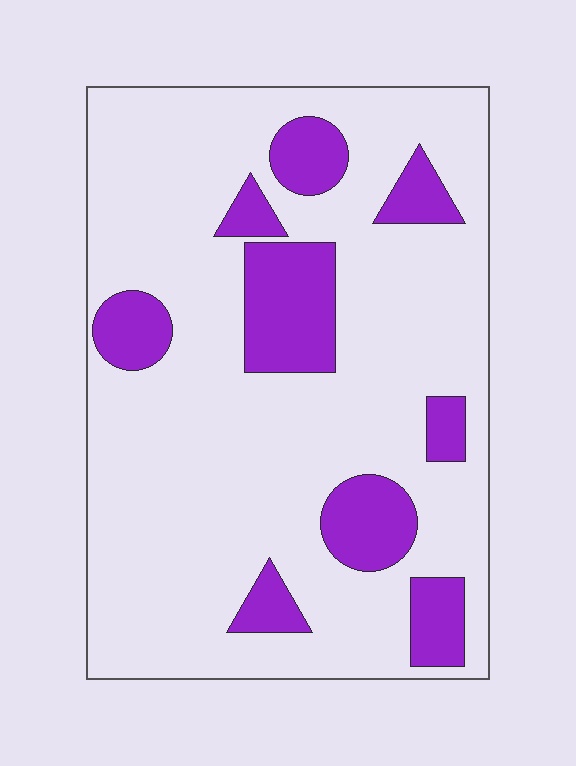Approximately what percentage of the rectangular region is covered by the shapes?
Approximately 20%.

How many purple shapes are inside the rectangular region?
9.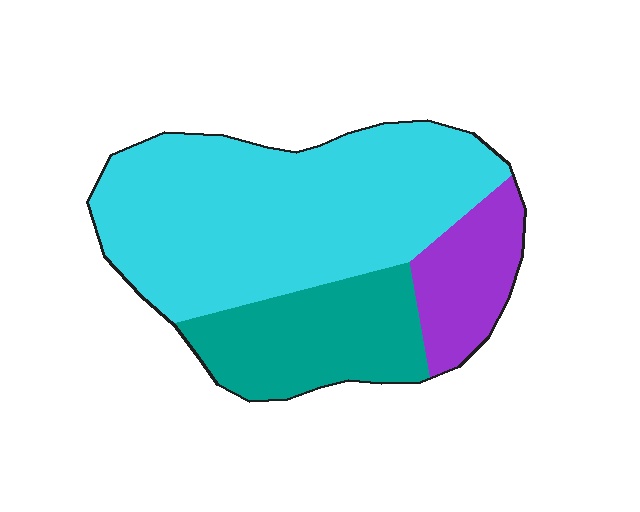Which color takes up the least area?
Purple, at roughly 15%.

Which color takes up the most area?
Cyan, at roughly 60%.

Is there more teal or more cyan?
Cyan.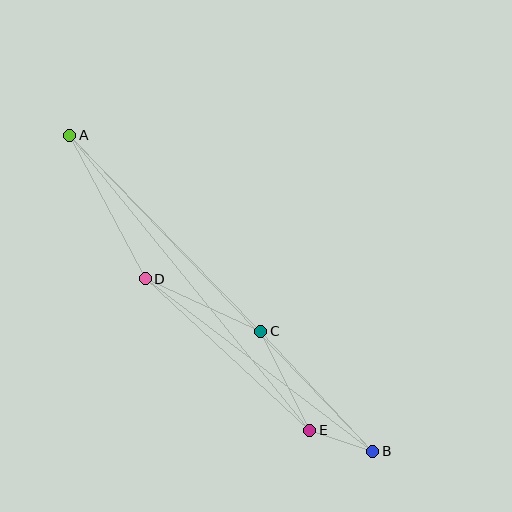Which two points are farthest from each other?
Points A and B are farthest from each other.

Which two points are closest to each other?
Points B and E are closest to each other.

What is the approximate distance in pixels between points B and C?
The distance between B and C is approximately 164 pixels.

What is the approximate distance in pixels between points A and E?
The distance between A and E is approximately 380 pixels.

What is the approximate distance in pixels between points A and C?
The distance between A and C is approximately 273 pixels.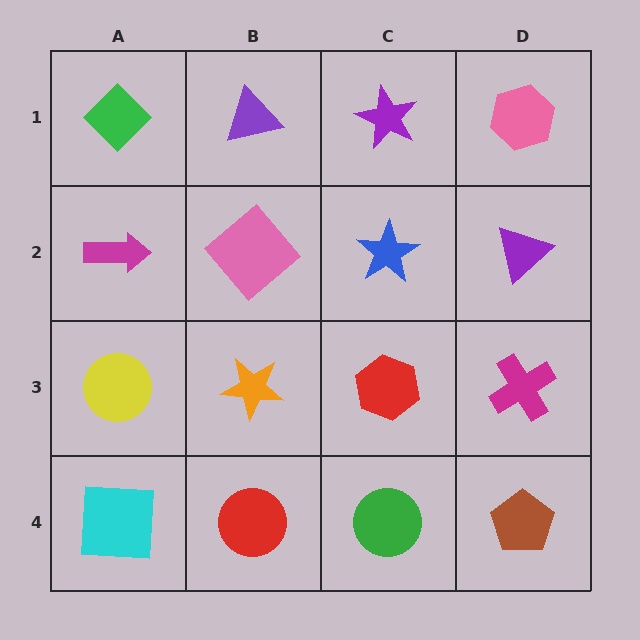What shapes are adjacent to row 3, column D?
A purple triangle (row 2, column D), a brown pentagon (row 4, column D), a red hexagon (row 3, column C).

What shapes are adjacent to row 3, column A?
A magenta arrow (row 2, column A), a cyan square (row 4, column A), an orange star (row 3, column B).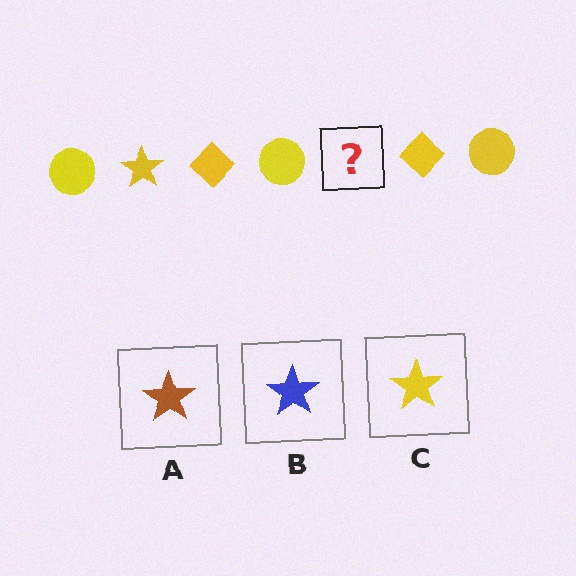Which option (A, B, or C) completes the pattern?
C.